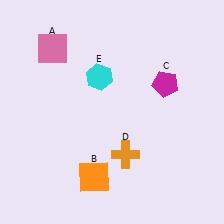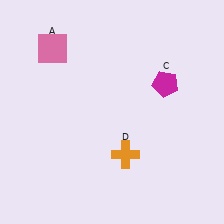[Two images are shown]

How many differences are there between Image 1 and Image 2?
There are 2 differences between the two images.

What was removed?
The orange square (B), the cyan hexagon (E) were removed in Image 2.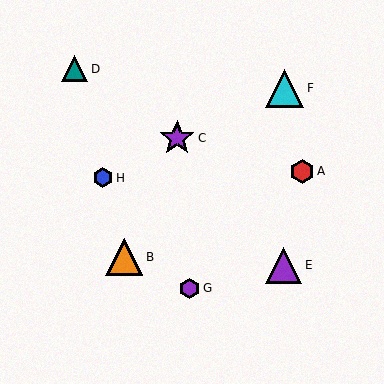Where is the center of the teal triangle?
The center of the teal triangle is at (74, 69).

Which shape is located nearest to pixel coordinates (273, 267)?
The purple triangle (labeled E) at (284, 266) is nearest to that location.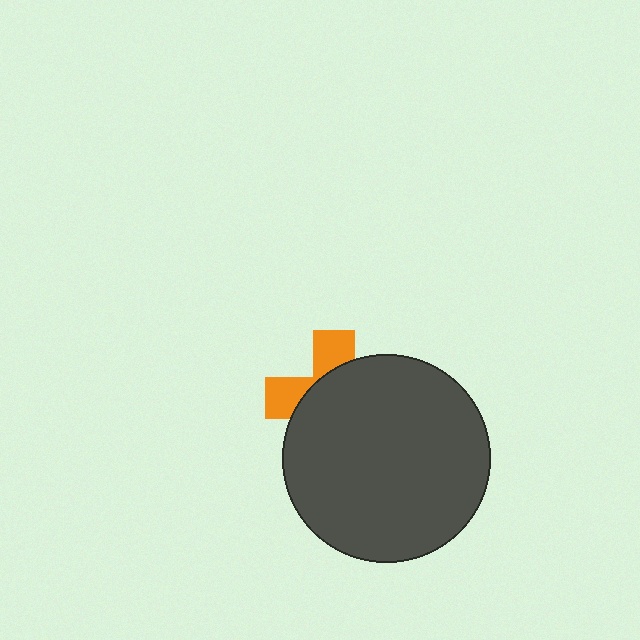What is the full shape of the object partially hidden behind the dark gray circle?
The partially hidden object is an orange cross.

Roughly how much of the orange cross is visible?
A small part of it is visible (roughly 33%).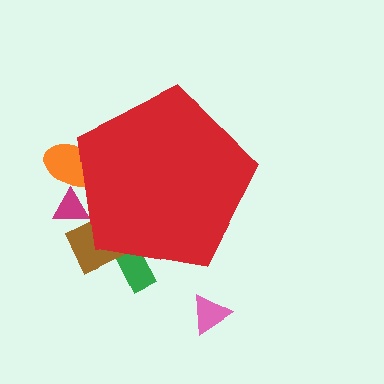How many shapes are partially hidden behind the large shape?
4 shapes are partially hidden.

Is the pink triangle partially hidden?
No, the pink triangle is fully visible.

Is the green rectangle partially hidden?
Yes, the green rectangle is partially hidden behind the red pentagon.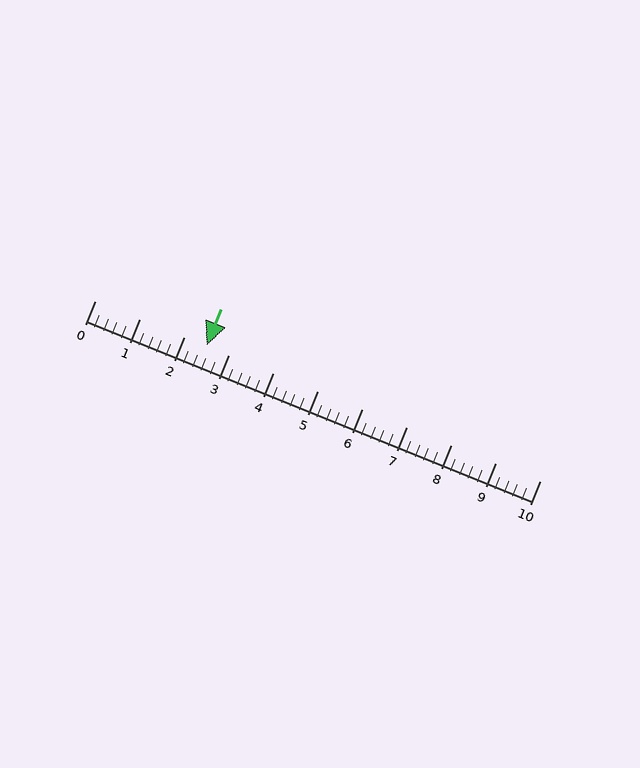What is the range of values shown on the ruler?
The ruler shows values from 0 to 10.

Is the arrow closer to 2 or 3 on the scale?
The arrow is closer to 3.